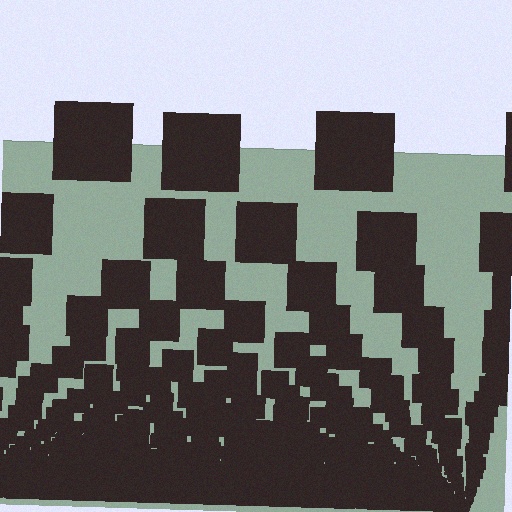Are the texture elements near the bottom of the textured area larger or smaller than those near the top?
Smaller. The gradient is inverted — elements near the bottom are smaller and denser.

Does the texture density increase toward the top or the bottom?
Density increases toward the bottom.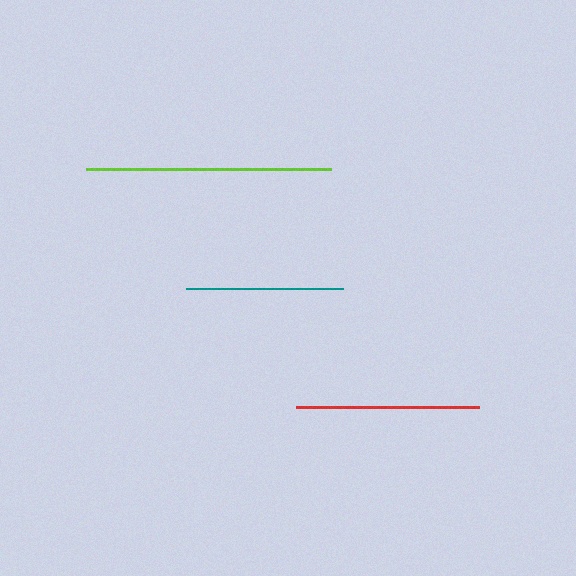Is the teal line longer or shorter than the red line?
The red line is longer than the teal line.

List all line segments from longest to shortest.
From longest to shortest: lime, red, teal.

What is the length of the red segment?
The red segment is approximately 183 pixels long.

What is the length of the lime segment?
The lime segment is approximately 245 pixels long.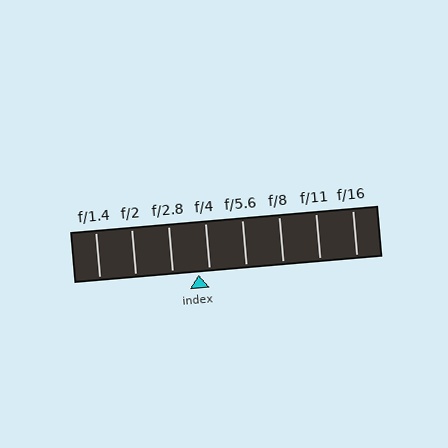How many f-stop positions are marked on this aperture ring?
There are 8 f-stop positions marked.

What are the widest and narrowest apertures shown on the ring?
The widest aperture shown is f/1.4 and the narrowest is f/16.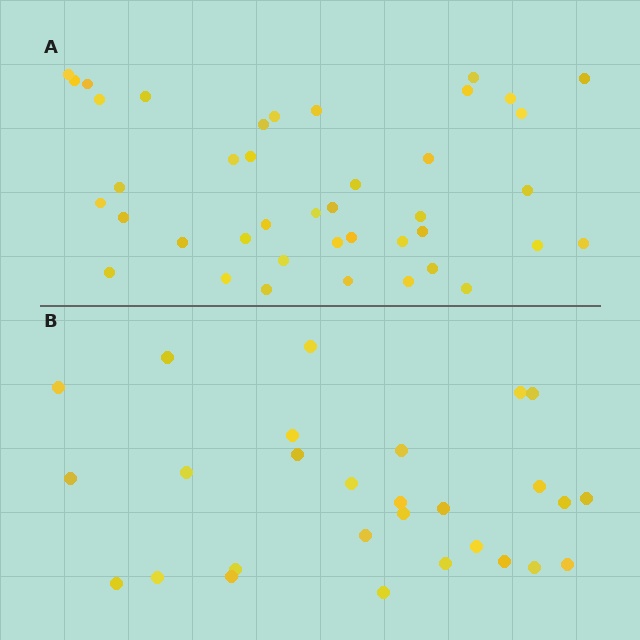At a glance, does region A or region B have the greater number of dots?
Region A (the top region) has more dots.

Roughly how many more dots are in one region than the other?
Region A has approximately 15 more dots than region B.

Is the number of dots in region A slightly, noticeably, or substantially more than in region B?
Region A has substantially more. The ratio is roughly 1.5 to 1.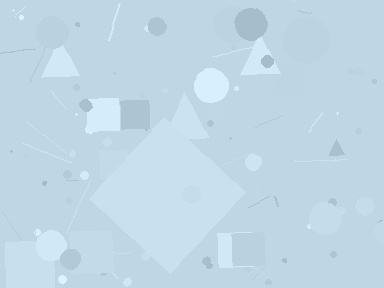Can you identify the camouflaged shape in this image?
The camouflaged shape is a diamond.